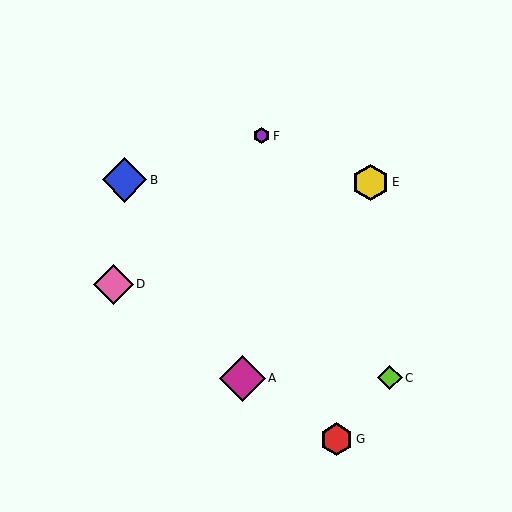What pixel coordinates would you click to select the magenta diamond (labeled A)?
Click at (243, 378) to select the magenta diamond A.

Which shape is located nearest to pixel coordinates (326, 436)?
The red hexagon (labeled G) at (336, 439) is nearest to that location.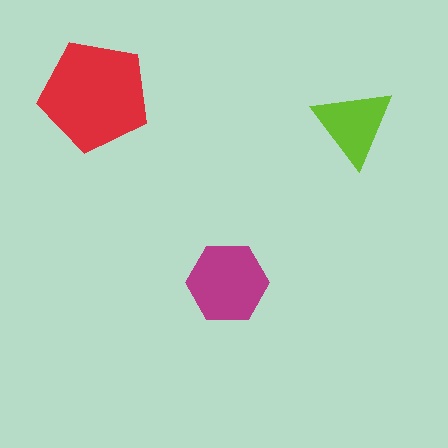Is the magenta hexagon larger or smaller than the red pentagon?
Smaller.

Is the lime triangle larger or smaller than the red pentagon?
Smaller.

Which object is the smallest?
The lime triangle.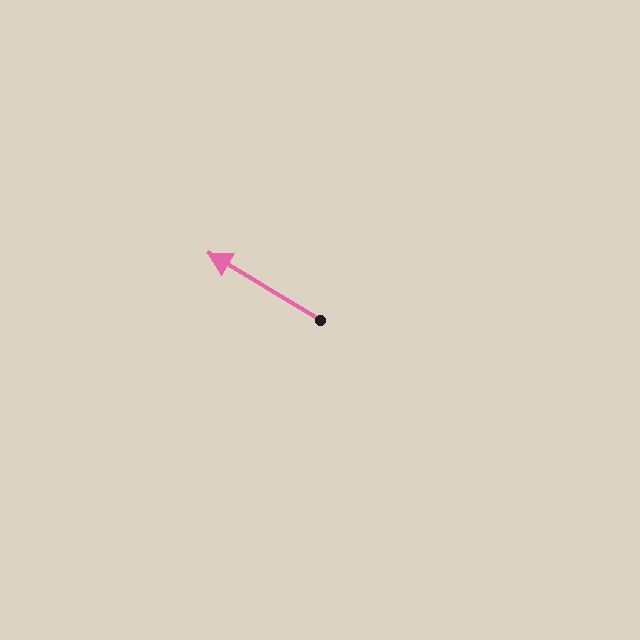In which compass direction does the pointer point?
Northwest.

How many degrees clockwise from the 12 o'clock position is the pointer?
Approximately 301 degrees.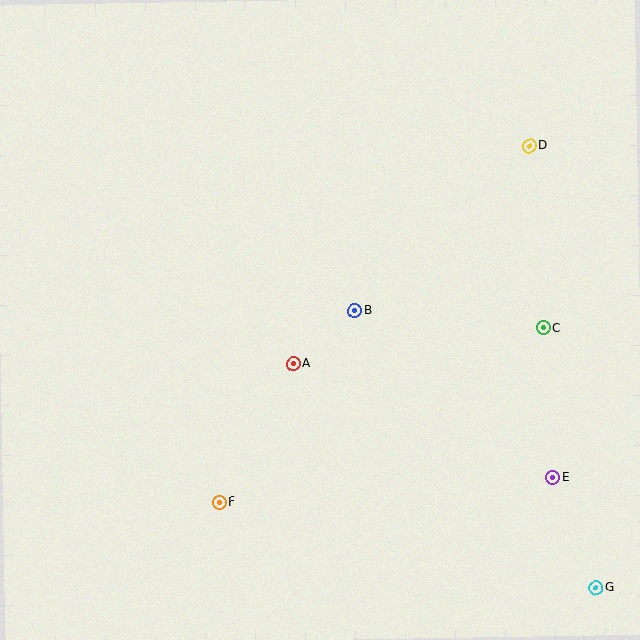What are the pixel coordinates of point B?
Point B is at (354, 311).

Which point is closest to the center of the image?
Point B at (354, 311) is closest to the center.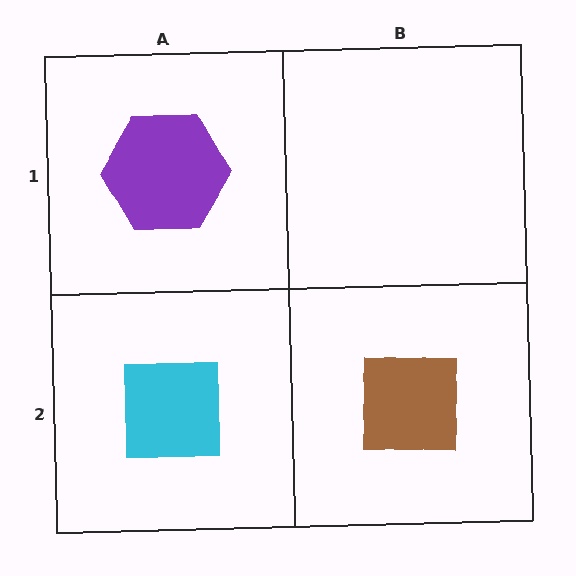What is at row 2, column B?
A brown square.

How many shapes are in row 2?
2 shapes.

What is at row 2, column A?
A cyan square.